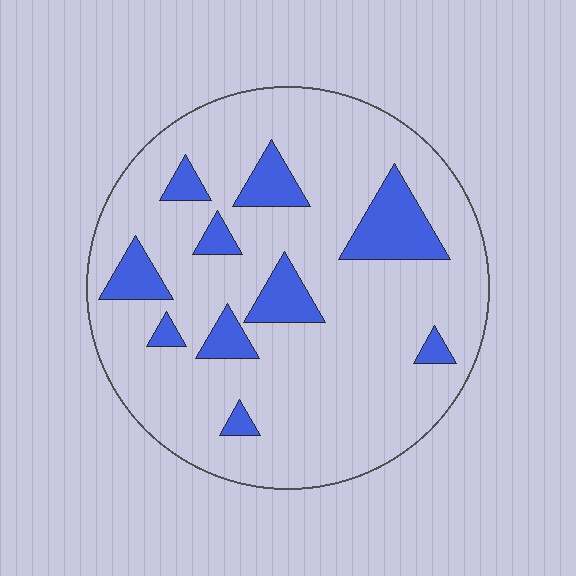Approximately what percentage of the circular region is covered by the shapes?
Approximately 15%.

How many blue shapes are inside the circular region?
10.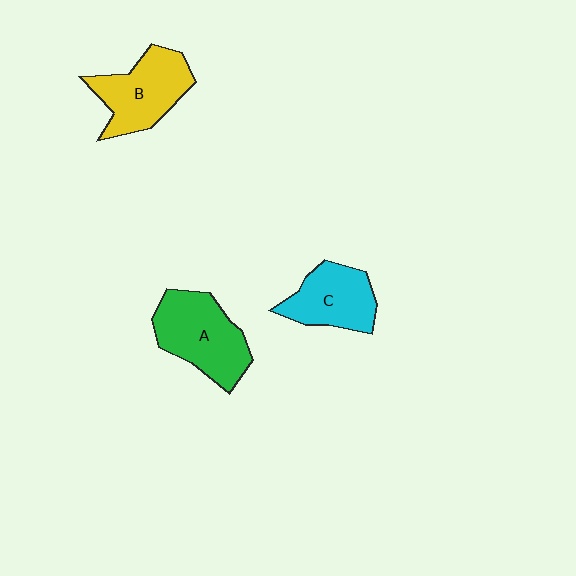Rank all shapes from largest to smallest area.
From largest to smallest: A (green), B (yellow), C (cyan).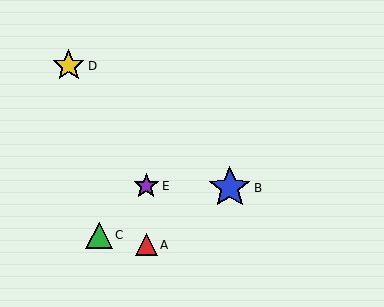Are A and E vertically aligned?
Yes, both are at x≈146.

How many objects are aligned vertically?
2 objects (A, E) are aligned vertically.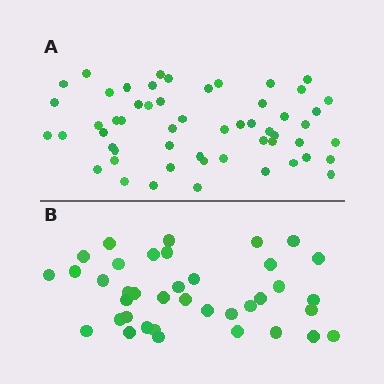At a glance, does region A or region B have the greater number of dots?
Region A (the top region) has more dots.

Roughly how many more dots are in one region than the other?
Region A has approximately 15 more dots than region B.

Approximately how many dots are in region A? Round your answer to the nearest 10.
About 60 dots. (The exact count is 55, which rounds to 60.)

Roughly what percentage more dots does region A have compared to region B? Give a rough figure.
About 45% more.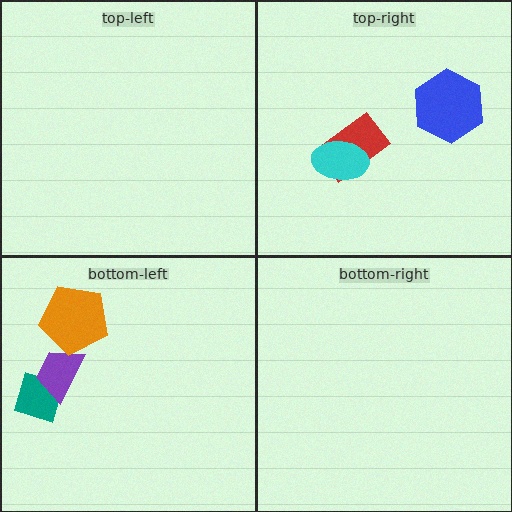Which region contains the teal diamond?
The bottom-left region.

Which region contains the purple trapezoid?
The bottom-left region.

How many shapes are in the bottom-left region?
3.